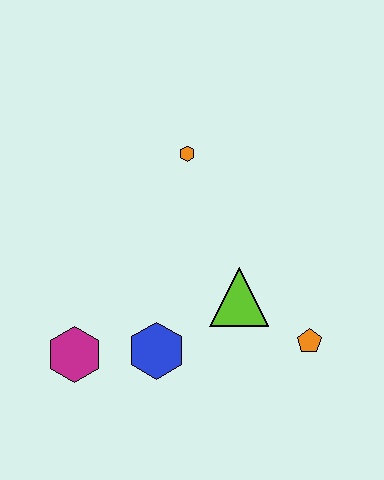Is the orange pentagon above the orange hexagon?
No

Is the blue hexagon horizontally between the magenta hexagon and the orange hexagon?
Yes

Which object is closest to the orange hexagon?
The lime triangle is closest to the orange hexagon.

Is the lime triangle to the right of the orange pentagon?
No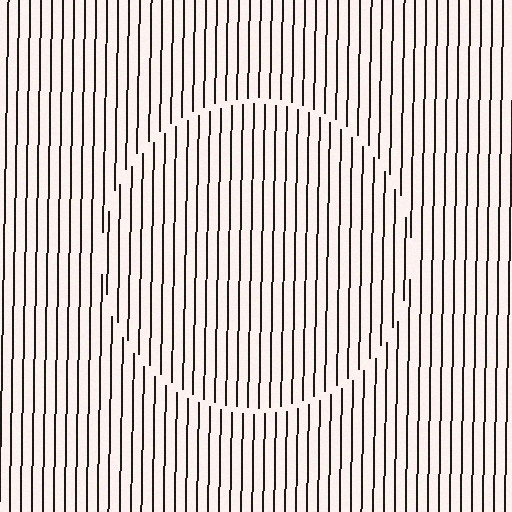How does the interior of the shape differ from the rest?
The interior of the shape contains the same grating, shifted by half a period — the contour is defined by the phase discontinuity where line-ends from the inner and outer gratings abut.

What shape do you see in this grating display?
An illusory circle. The interior of the shape contains the same grating, shifted by half a period — the contour is defined by the phase discontinuity where line-ends from the inner and outer gratings abut.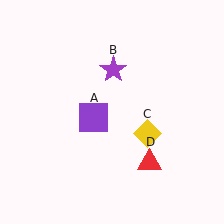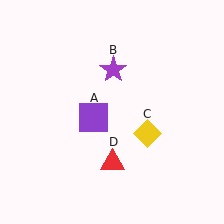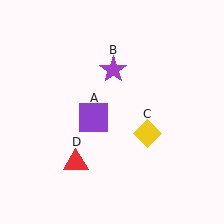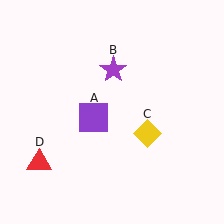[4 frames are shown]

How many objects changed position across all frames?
1 object changed position: red triangle (object D).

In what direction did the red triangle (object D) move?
The red triangle (object D) moved left.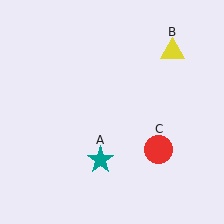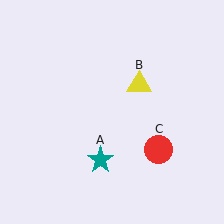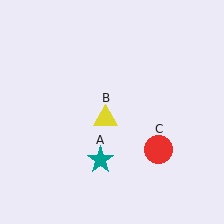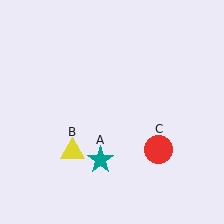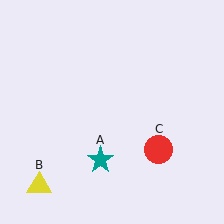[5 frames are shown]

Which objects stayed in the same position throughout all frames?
Teal star (object A) and red circle (object C) remained stationary.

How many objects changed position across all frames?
1 object changed position: yellow triangle (object B).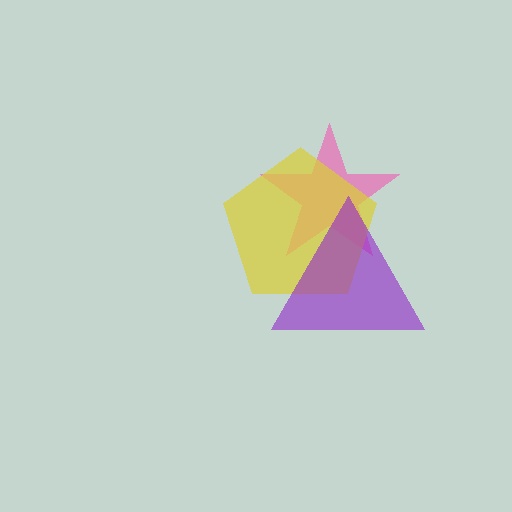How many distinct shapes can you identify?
There are 3 distinct shapes: a pink star, a yellow pentagon, a purple triangle.